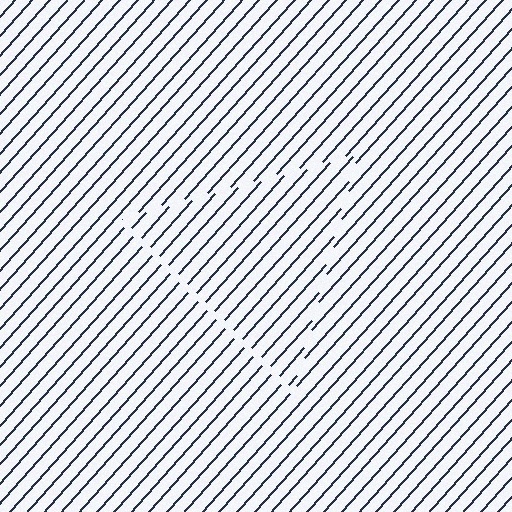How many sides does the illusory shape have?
3 sides — the line-ends trace a triangle.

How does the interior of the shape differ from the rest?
The interior of the shape contains the same grating, shifted by half a period — the contour is defined by the phase discontinuity where line-ends from the inner and outer gratings abut.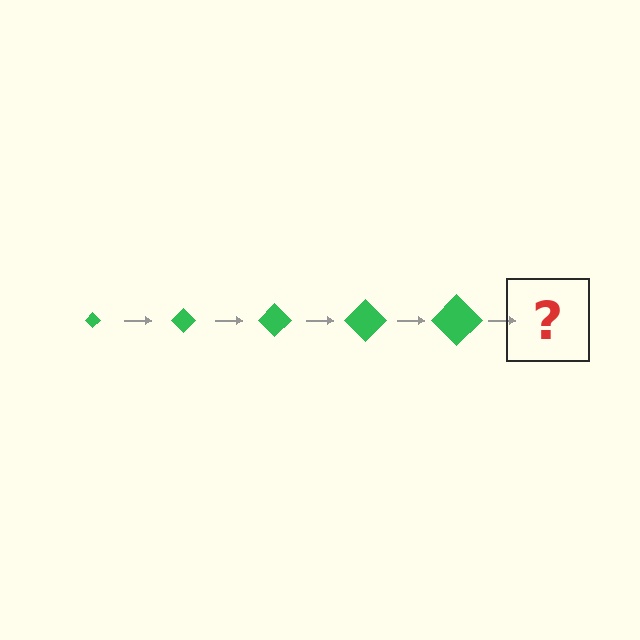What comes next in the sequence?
The next element should be a green diamond, larger than the previous one.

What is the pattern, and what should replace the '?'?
The pattern is that the diamond gets progressively larger each step. The '?' should be a green diamond, larger than the previous one.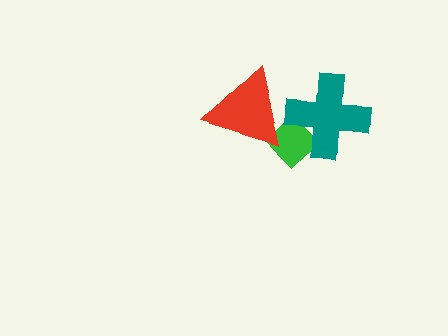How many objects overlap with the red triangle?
2 objects overlap with the red triangle.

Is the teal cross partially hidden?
No, no other shape covers it.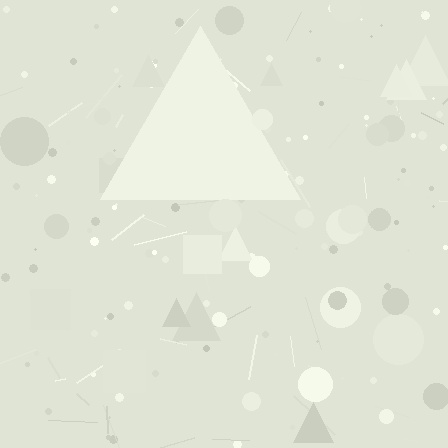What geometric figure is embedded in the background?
A triangle is embedded in the background.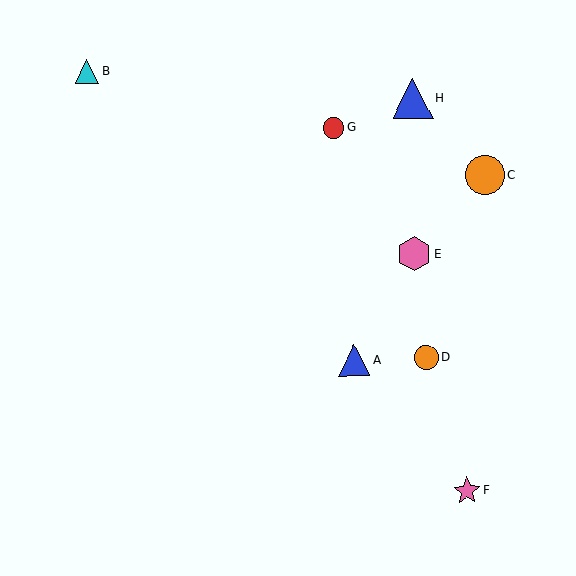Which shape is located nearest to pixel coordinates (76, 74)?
The cyan triangle (labeled B) at (87, 71) is nearest to that location.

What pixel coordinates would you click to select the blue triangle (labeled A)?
Click at (354, 361) to select the blue triangle A.